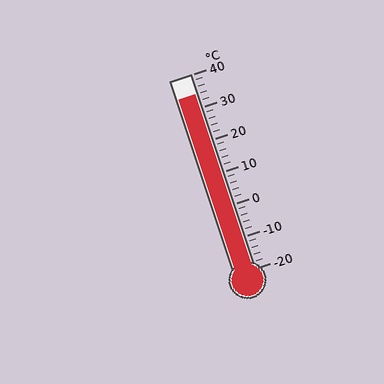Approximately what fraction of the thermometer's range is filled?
The thermometer is filled to approximately 90% of its range.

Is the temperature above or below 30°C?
The temperature is above 30°C.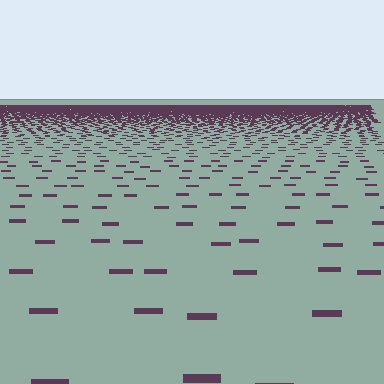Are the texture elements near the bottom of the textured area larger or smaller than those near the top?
Larger. Near the bottom, elements are closer to the viewer and appear at a bigger on-screen size.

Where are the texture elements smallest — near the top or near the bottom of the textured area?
Near the top.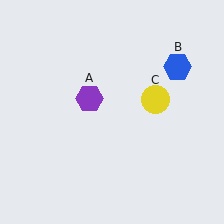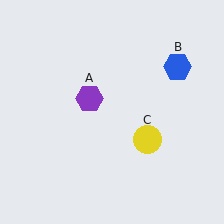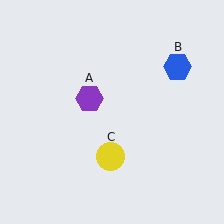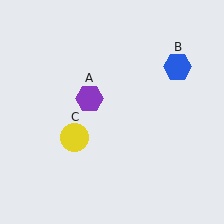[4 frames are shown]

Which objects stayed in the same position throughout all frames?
Purple hexagon (object A) and blue hexagon (object B) remained stationary.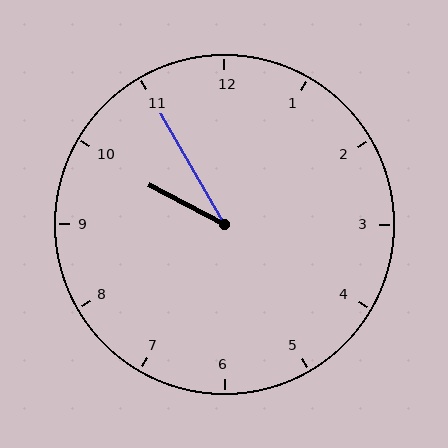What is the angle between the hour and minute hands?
Approximately 32 degrees.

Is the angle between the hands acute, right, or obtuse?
It is acute.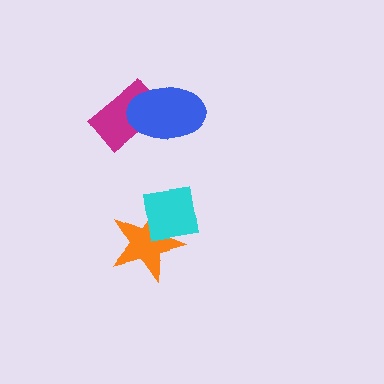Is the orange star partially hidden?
Yes, it is partially covered by another shape.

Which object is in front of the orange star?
The cyan square is in front of the orange star.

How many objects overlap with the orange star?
1 object overlaps with the orange star.